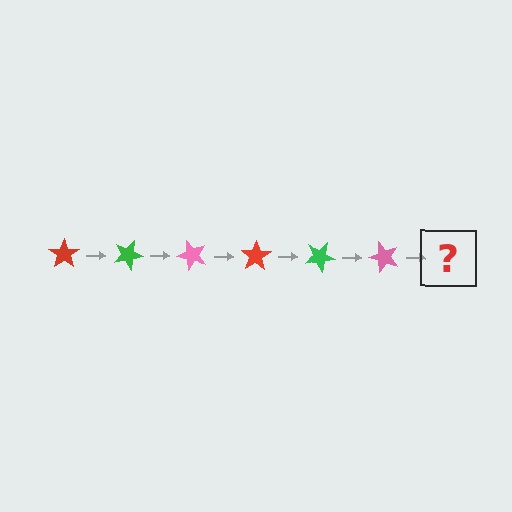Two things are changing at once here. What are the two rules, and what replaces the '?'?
The two rules are that it rotates 25 degrees each step and the color cycles through red, green, and pink. The '?' should be a red star, rotated 150 degrees from the start.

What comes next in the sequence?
The next element should be a red star, rotated 150 degrees from the start.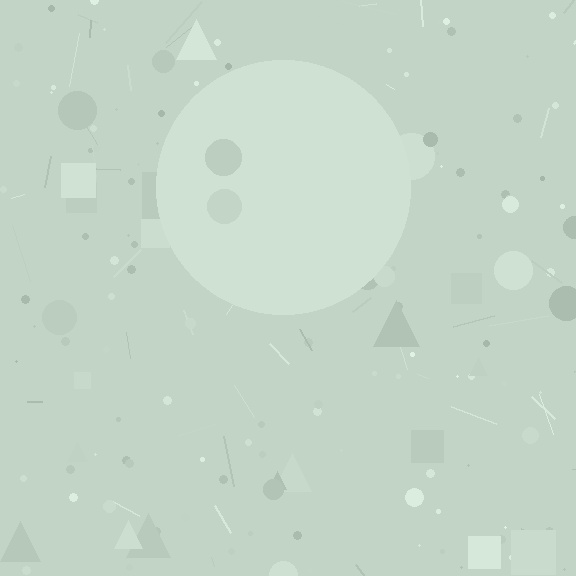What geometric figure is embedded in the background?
A circle is embedded in the background.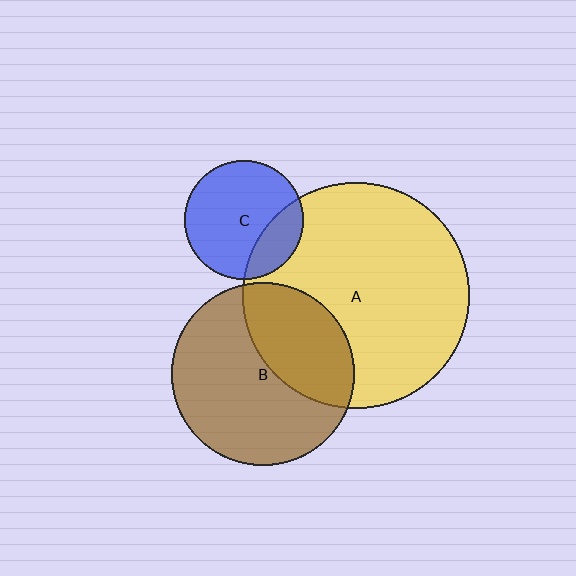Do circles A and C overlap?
Yes.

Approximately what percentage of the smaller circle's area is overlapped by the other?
Approximately 25%.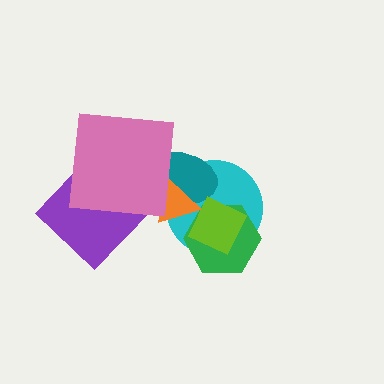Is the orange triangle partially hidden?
Yes, it is partially covered by another shape.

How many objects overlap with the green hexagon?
3 objects overlap with the green hexagon.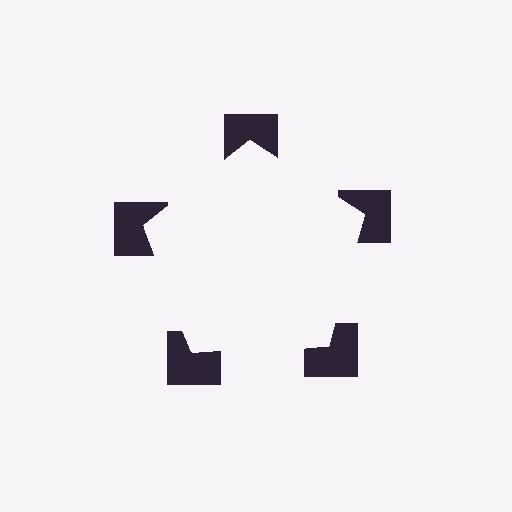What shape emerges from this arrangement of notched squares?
An illusory pentagon — its edges are inferred from the aligned wedge cuts in the notched squares, not physically drawn.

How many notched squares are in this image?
There are 5 — one at each vertex of the illusory pentagon.